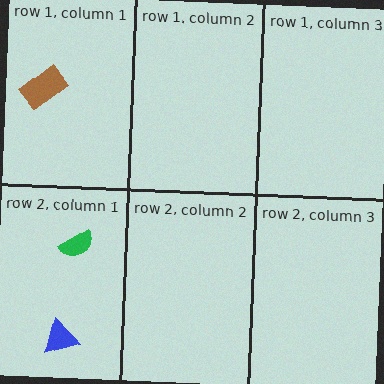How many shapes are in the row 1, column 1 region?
1.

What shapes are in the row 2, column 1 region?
The green semicircle, the blue triangle.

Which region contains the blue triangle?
The row 2, column 1 region.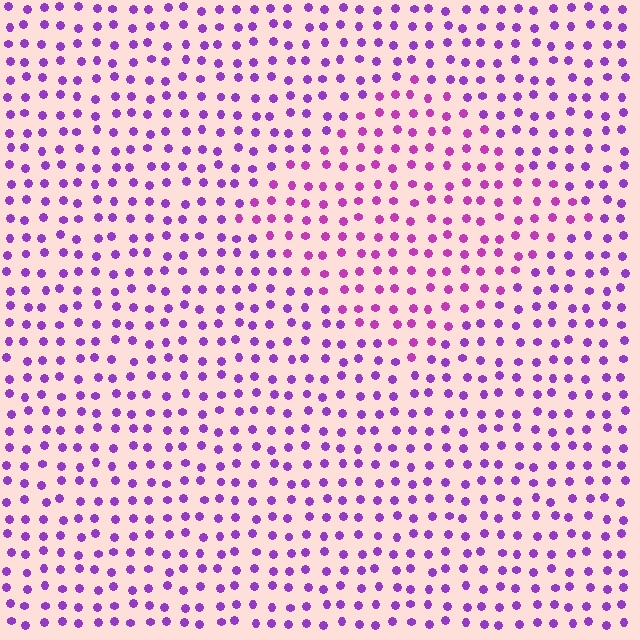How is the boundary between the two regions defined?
The boundary is defined purely by a slight shift in hue (about 26 degrees). Spacing, size, and orientation are identical on both sides.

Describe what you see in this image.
The image is filled with small purple elements in a uniform arrangement. A diamond-shaped region is visible where the elements are tinted to a slightly different hue, forming a subtle color boundary.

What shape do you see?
I see a diamond.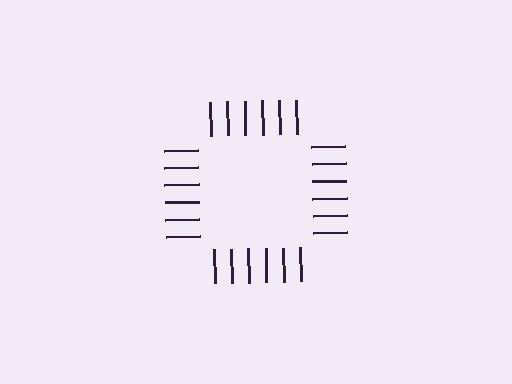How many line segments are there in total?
24 — 6 along each of the 4 edges.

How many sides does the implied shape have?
4 sides — the line-ends trace a square.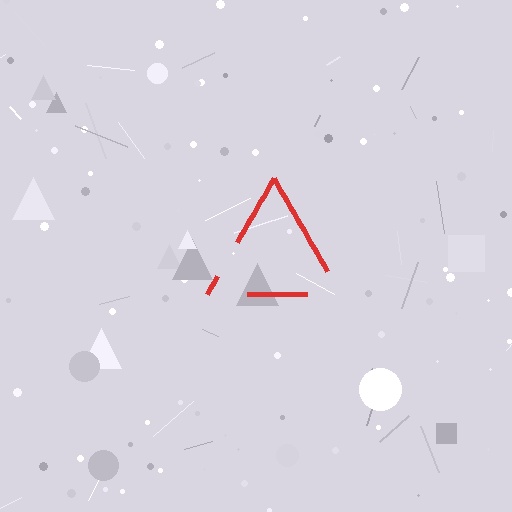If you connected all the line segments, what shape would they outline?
They would outline a triangle.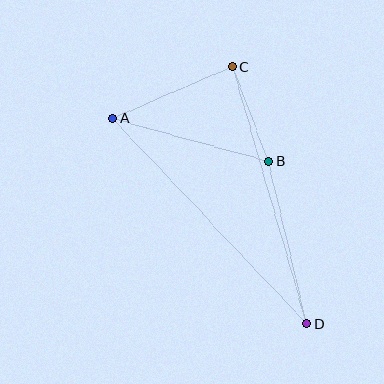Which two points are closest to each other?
Points B and C are closest to each other.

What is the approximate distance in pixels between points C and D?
The distance between C and D is approximately 268 pixels.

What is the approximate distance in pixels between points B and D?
The distance between B and D is approximately 167 pixels.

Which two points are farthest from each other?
Points A and D are farthest from each other.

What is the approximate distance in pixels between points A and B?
The distance between A and B is approximately 162 pixels.